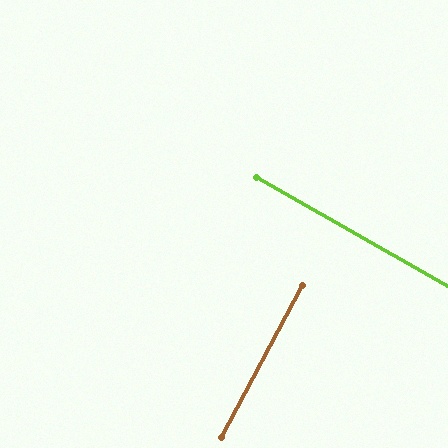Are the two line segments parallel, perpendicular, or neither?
Perpendicular — they meet at approximately 88°.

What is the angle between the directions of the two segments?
Approximately 88 degrees.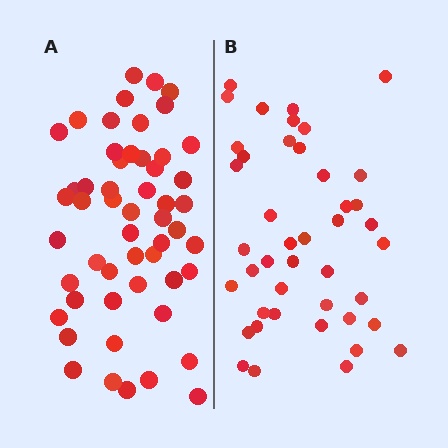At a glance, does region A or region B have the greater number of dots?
Region A (the left region) has more dots.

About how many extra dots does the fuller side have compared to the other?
Region A has roughly 10 or so more dots than region B.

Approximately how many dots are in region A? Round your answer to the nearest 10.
About 50 dots. (The exact count is 53, which rounds to 50.)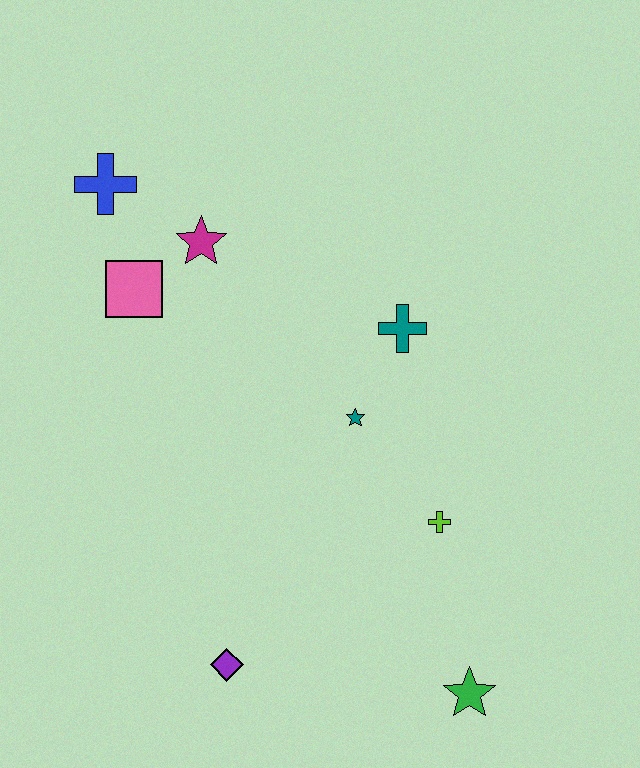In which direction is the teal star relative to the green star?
The teal star is above the green star.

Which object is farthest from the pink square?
The green star is farthest from the pink square.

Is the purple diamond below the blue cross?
Yes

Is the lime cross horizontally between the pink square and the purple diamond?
No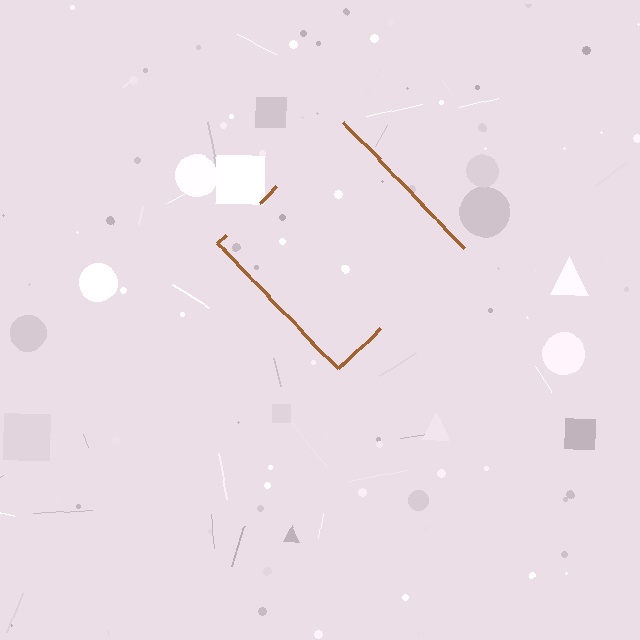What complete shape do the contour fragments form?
The contour fragments form a diamond.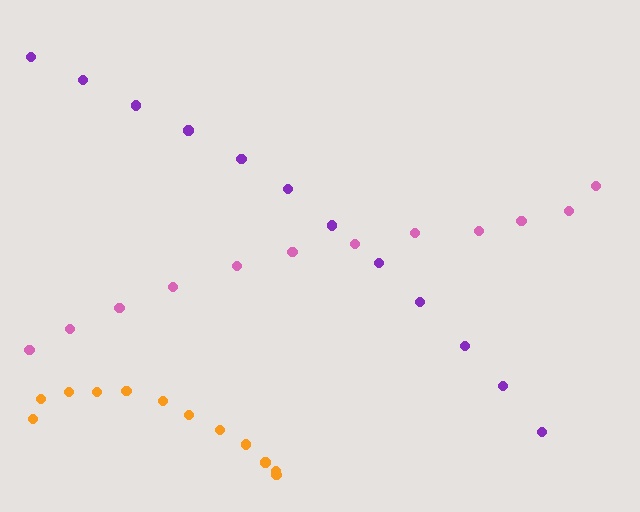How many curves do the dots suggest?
There are 3 distinct paths.